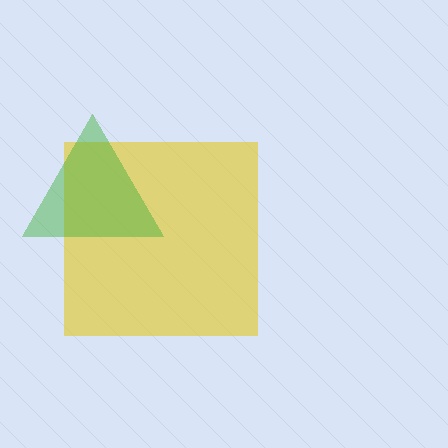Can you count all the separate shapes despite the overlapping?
Yes, there are 2 separate shapes.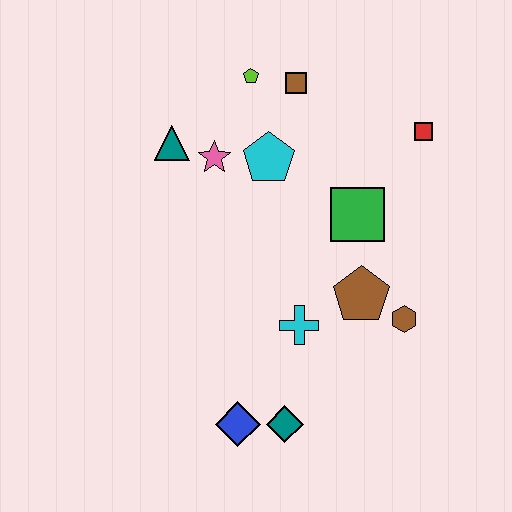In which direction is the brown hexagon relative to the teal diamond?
The brown hexagon is to the right of the teal diamond.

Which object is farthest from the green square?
The blue diamond is farthest from the green square.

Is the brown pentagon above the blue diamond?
Yes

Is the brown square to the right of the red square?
No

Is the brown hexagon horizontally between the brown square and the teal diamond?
No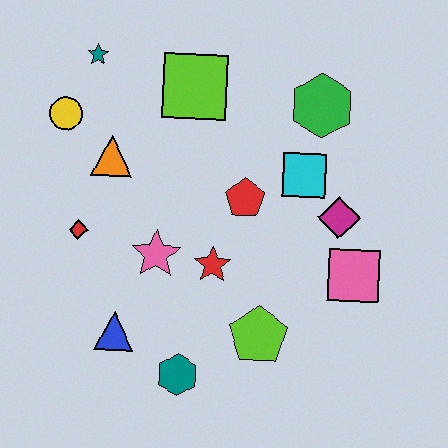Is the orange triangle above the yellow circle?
No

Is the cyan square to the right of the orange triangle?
Yes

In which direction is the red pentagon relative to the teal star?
The red pentagon is to the right of the teal star.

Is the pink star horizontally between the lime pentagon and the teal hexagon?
No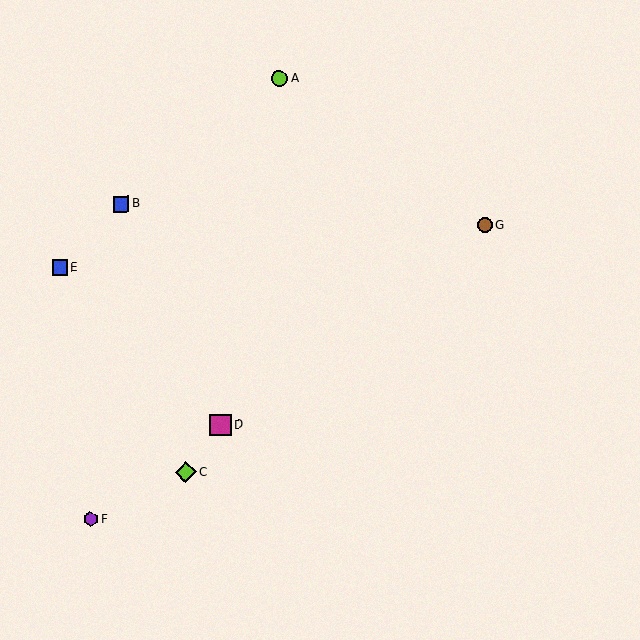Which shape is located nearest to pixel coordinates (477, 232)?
The brown circle (labeled G) at (485, 225) is nearest to that location.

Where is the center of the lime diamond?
The center of the lime diamond is at (186, 472).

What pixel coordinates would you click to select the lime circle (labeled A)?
Click at (279, 78) to select the lime circle A.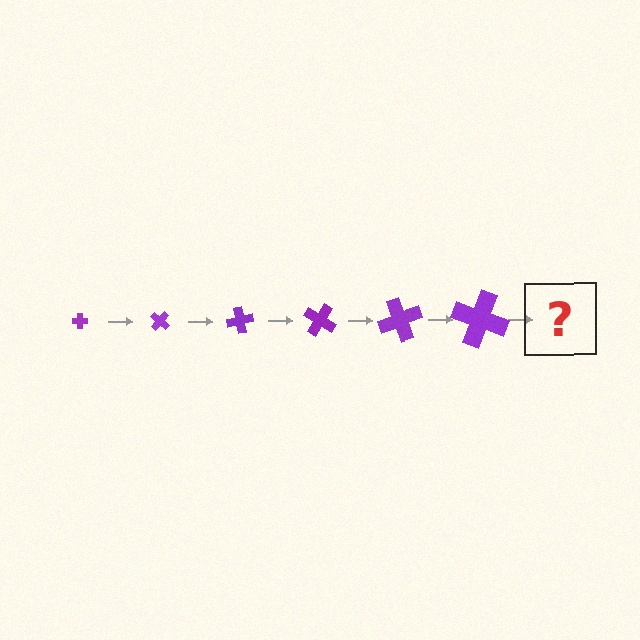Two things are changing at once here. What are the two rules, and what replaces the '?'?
The two rules are that the cross grows larger each step and it rotates 40 degrees each step. The '?' should be a cross, larger than the previous one and rotated 240 degrees from the start.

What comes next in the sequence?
The next element should be a cross, larger than the previous one and rotated 240 degrees from the start.